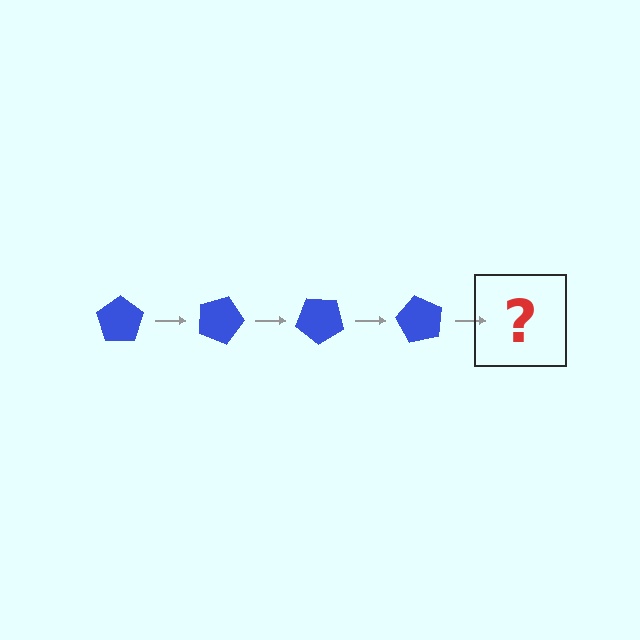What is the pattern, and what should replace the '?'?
The pattern is that the pentagon rotates 20 degrees each step. The '?' should be a blue pentagon rotated 80 degrees.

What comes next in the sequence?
The next element should be a blue pentagon rotated 80 degrees.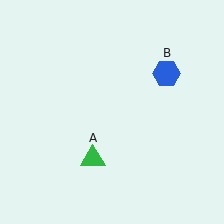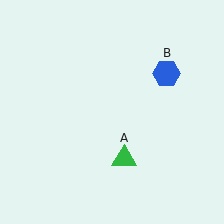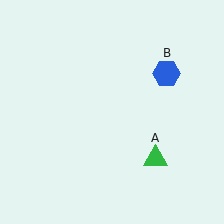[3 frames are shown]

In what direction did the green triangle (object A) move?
The green triangle (object A) moved right.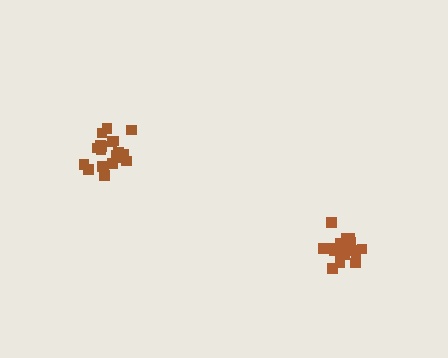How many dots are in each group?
Group 1: 20 dots, Group 2: 20 dots (40 total).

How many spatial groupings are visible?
There are 2 spatial groupings.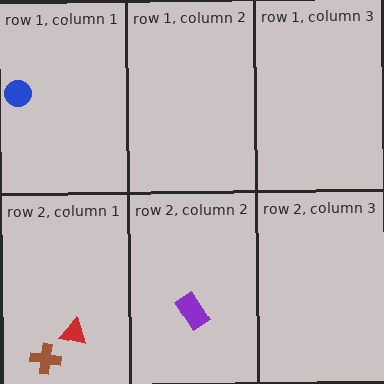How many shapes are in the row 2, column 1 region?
2.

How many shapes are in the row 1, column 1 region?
1.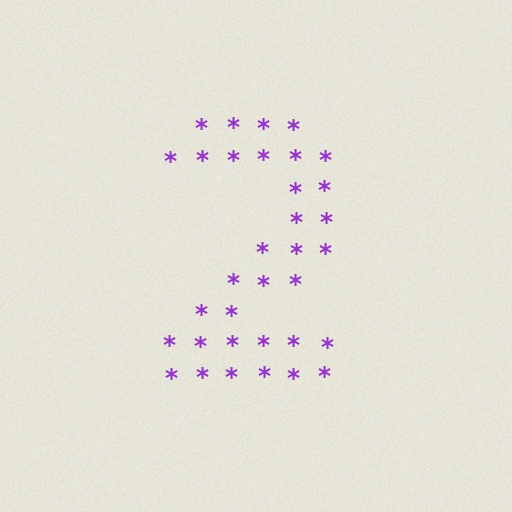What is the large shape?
The large shape is the digit 2.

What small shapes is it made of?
It is made of small asterisks.